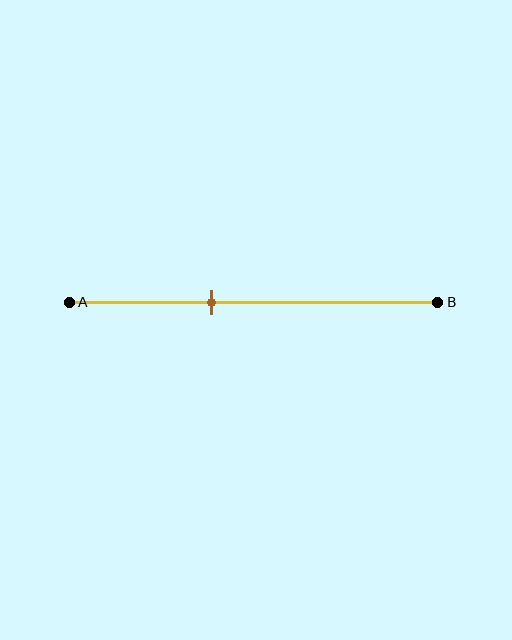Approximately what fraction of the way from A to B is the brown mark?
The brown mark is approximately 40% of the way from A to B.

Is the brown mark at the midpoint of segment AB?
No, the mark is at about 40% from A, not at the 50% midpoint.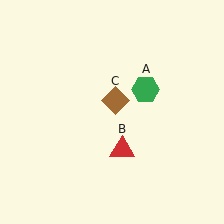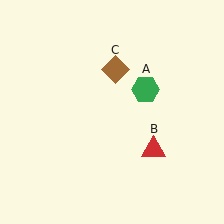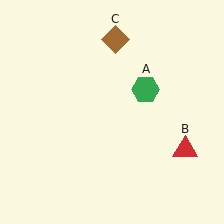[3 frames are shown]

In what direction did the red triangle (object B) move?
The red triangle (object B) moved right.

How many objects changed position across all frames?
2 objects changed position: red triangle (object B), brown diamond (object C).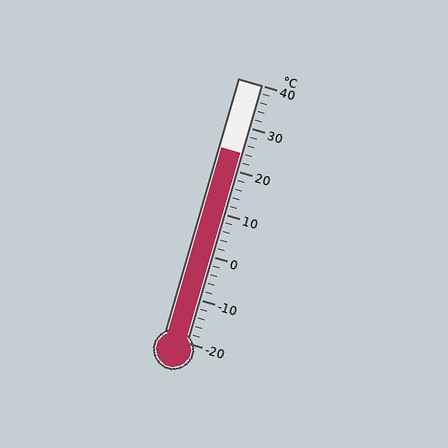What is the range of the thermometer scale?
The thermometer scale ranges from -20°C to 40°C.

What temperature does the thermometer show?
The thermometer shows approximately 24°C.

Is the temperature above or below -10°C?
The temperature is above -10°C.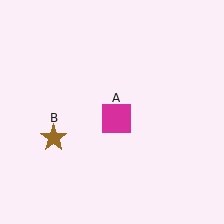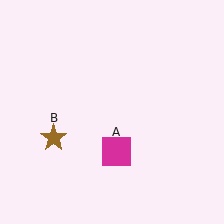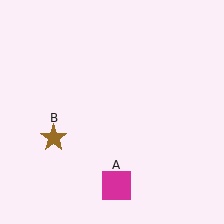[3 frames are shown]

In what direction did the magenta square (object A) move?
The magenta square (object A) moved down.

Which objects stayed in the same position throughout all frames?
Brown star (object B) remained stationary.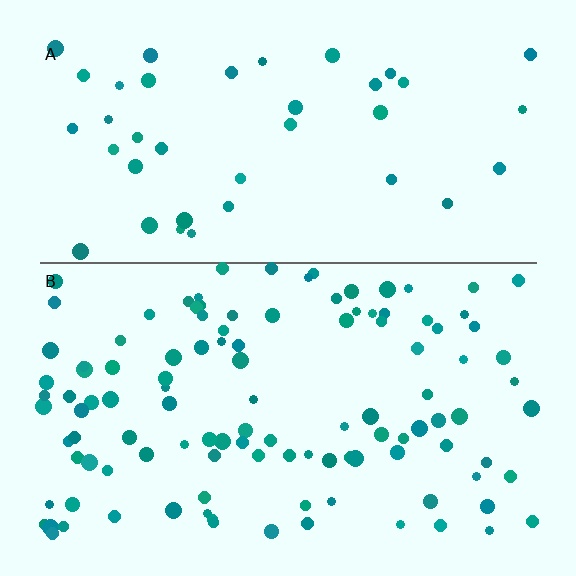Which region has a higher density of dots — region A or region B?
B (the bottom).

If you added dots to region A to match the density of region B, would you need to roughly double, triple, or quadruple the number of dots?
Approximately triple.